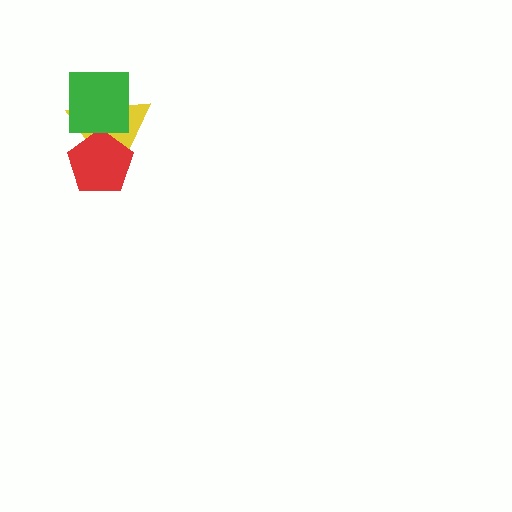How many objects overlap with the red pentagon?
1 object overlaps with the red pentagon.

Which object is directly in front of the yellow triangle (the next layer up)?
The red pentagon is directly in front of the yellow triangle.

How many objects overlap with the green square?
1 object overlaps with the green square.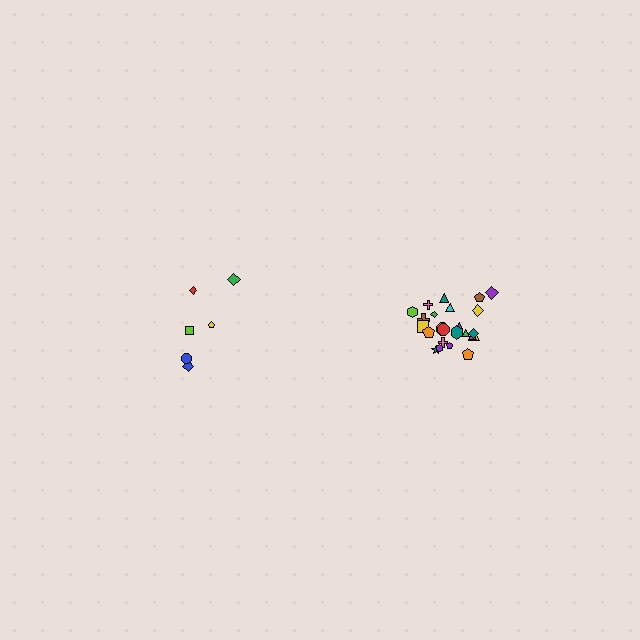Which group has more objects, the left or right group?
The right group.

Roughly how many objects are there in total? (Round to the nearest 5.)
Roughly 30 objects in total.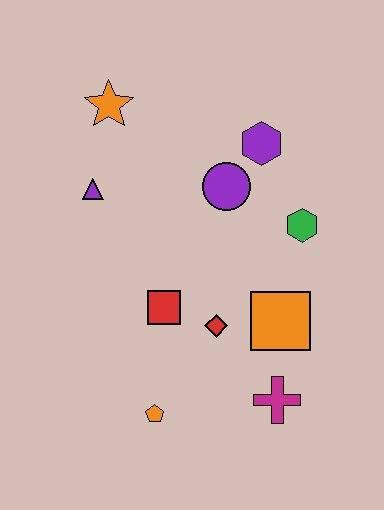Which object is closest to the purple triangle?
The orange star is closest to the purple triangle.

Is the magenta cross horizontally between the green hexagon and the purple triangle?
Yes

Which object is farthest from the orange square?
The orange star is farthest from the orange square.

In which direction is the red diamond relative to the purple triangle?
The red diamond is below the purple triangle.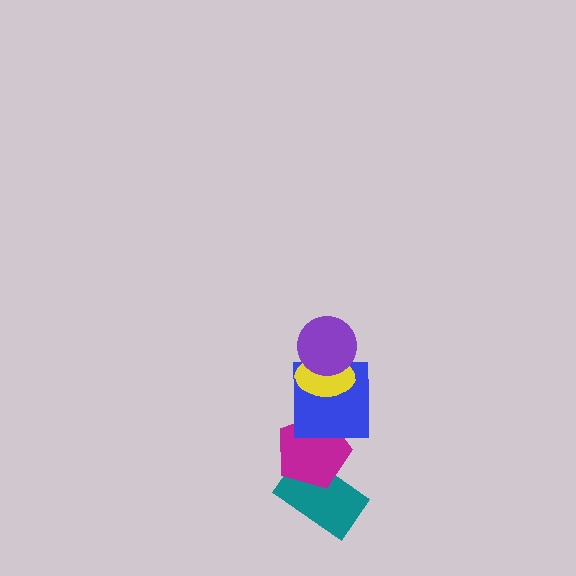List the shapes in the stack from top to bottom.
From top to bottom: the purple circle, the yellow ellipse, the blue square, the magenta pentagon, the teal rectangle.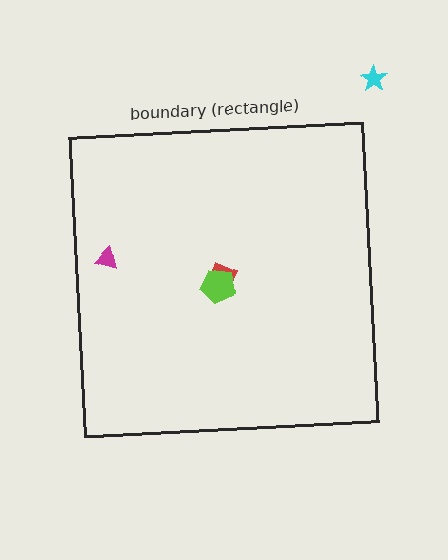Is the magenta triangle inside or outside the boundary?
Inside.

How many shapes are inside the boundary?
3 inside, 1 outside.